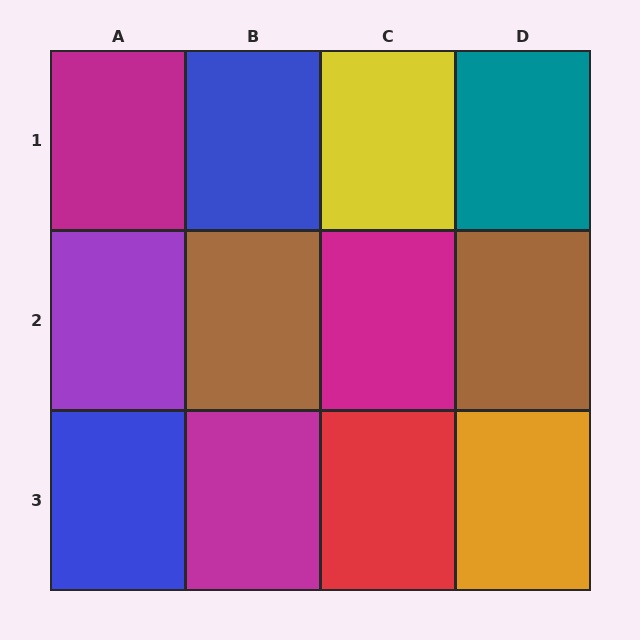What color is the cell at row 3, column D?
Orange.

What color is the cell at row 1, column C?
Yellow.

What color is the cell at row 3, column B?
Magenta.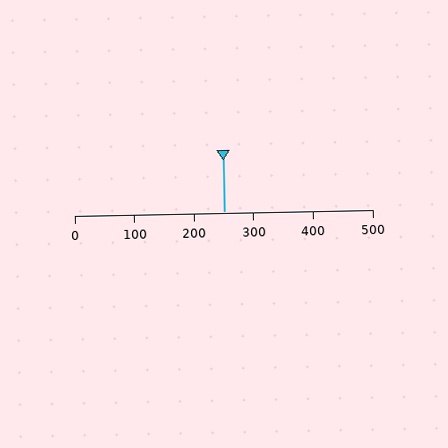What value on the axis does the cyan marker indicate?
The marker indicates approximately 250.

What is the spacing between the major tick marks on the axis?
The major ticks are spaced 100 apart.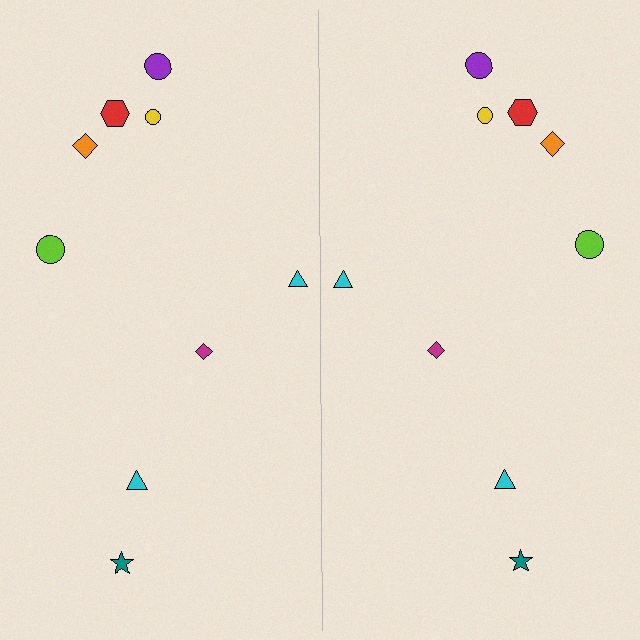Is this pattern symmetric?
Yes, this pattern has bilateral (reflection) symmetry.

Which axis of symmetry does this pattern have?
The pattern has a vertical axis of symmetry running through the center of the image.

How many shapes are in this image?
There are 18 shapes in this image.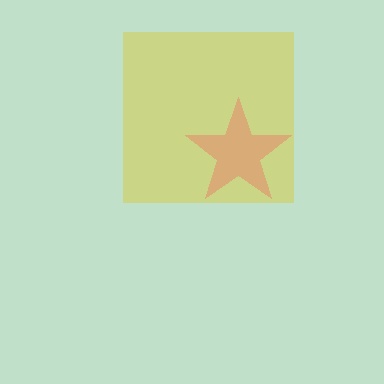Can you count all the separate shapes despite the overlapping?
Yes, there are 2 separate shapes.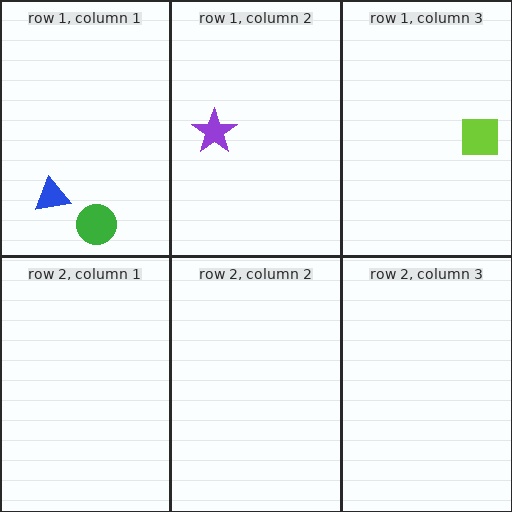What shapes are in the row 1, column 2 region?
The purple star.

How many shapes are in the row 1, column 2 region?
1.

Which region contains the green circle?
The row 1, column 1 region.